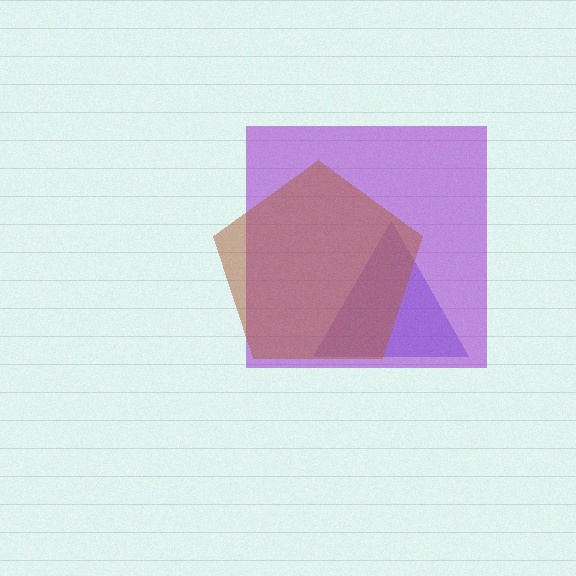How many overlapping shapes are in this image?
There are 3 overlapping shapes in the image.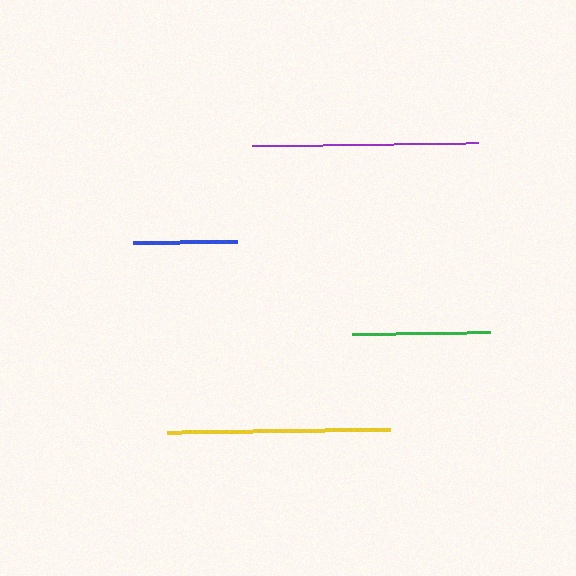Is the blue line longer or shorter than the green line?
The green line is longer than the blue line.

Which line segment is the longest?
The purple line is the longest at approximately 226 pixels.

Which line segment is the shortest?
The blue line is the shortest at approximately 104 pixels.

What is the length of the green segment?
The green segment is approximately 138 pixels long.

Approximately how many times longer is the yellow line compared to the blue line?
The yellow line is approximately 2.1 times the length of the blue line.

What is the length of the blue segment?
The blue segment is approximately 104 pixels long.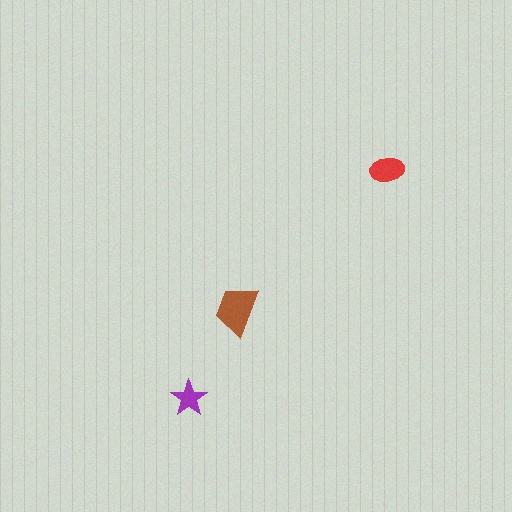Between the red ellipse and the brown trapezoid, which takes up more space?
The brown trapezoid.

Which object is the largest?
The brown trapezoid.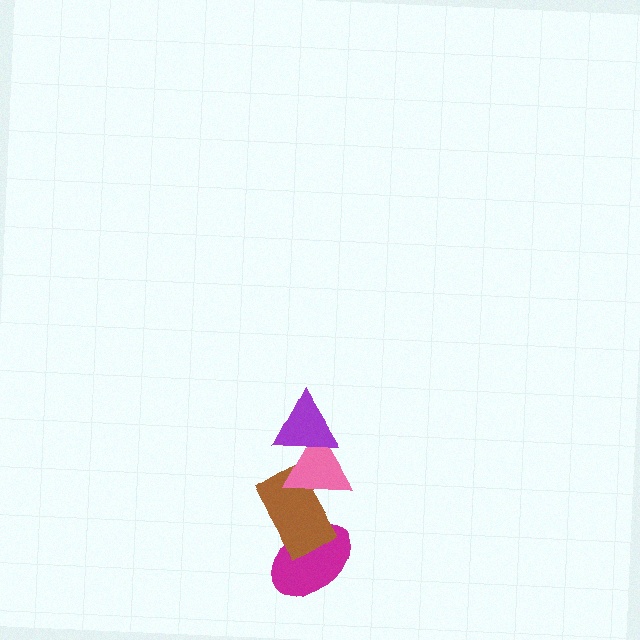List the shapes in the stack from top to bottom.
From top to bottom: the purple triangle, the pink triangle, the brown rectangle, the magenta ellipse.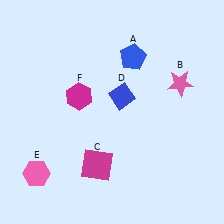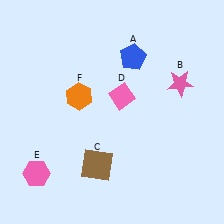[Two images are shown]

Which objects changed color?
C changed from magenta to brown. D changed from blue to pink. F changed from magenta to orange.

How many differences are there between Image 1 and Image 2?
There are 3 differences between the two images.